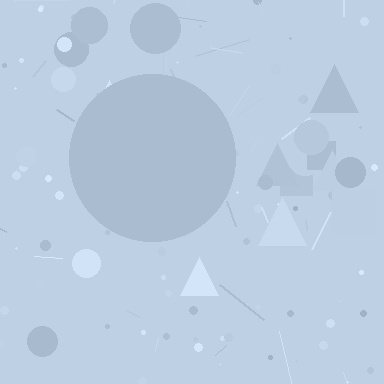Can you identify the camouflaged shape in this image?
The camouflaged shape is a circle.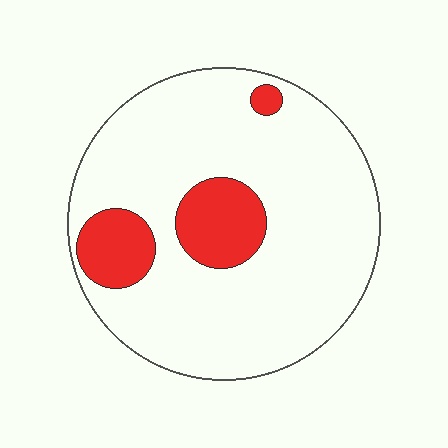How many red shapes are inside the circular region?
3.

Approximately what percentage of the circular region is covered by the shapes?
Approximately 15%.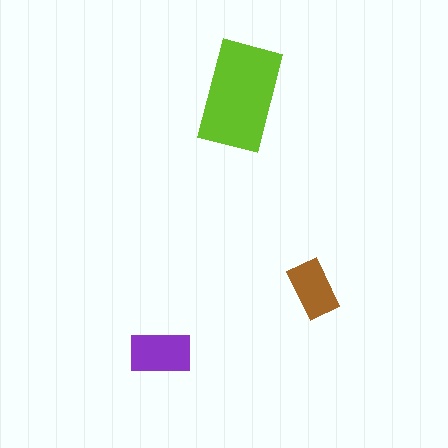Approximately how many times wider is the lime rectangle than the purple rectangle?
About 2 times wider.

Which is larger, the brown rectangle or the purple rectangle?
The purple one.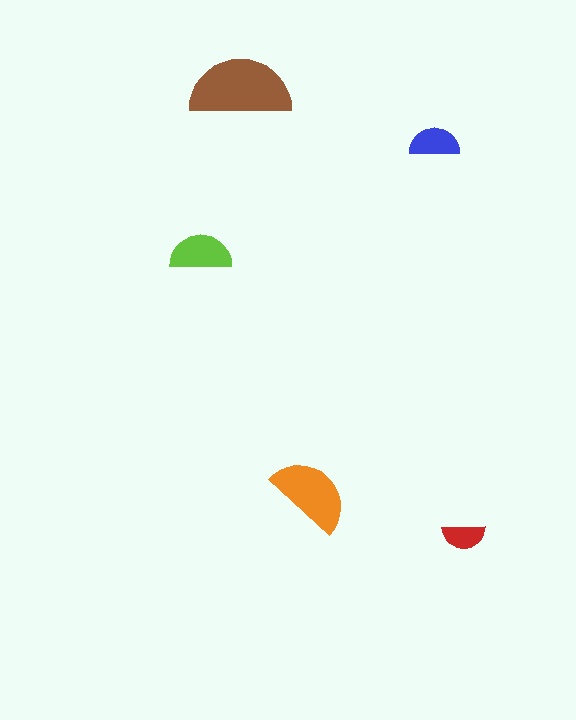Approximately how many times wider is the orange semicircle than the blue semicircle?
About 1.5 times wider.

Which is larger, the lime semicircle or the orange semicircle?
The orange one.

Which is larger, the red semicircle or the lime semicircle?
The lime one.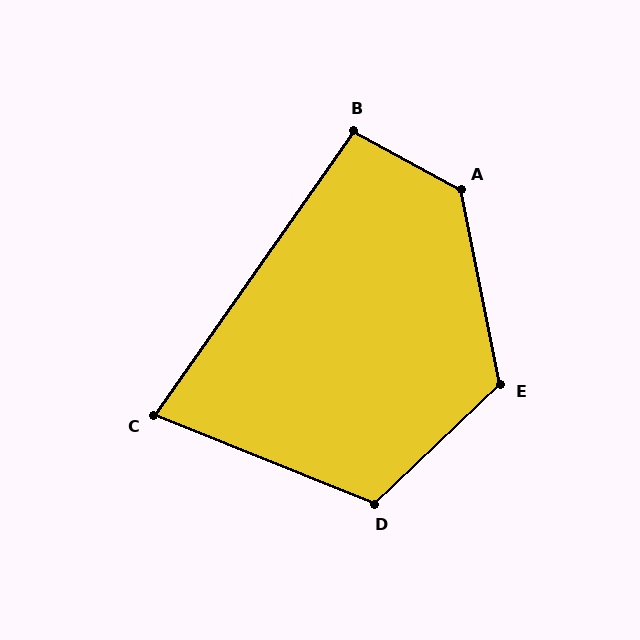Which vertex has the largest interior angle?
A, at approximately 130 degrees.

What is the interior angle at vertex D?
Approximately 115 degrees (obtuse).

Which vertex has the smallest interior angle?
C, at approximately 77 degrees.